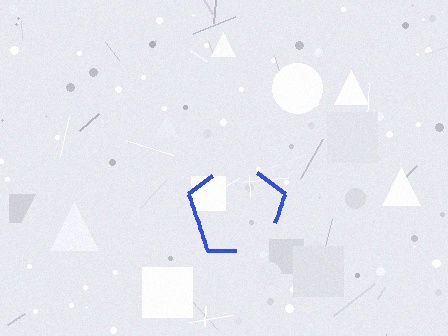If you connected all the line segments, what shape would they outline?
They would outline a pentagon.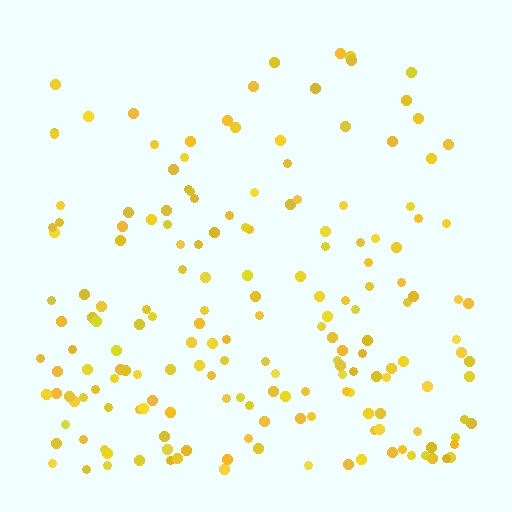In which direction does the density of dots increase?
From top to bottom, with the bottom side densest.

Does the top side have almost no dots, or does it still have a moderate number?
Still a moderate number, just noticeably fewer than the bottom.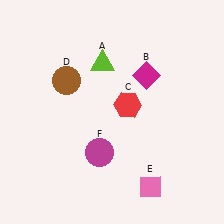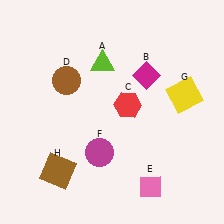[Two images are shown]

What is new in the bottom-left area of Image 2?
A brown square (H) was added in the bottom-left area of Image 2.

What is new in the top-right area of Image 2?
A yellow square (G) was added in the top-right area of Image 2.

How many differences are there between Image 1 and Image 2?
There are 2 differences between the two images.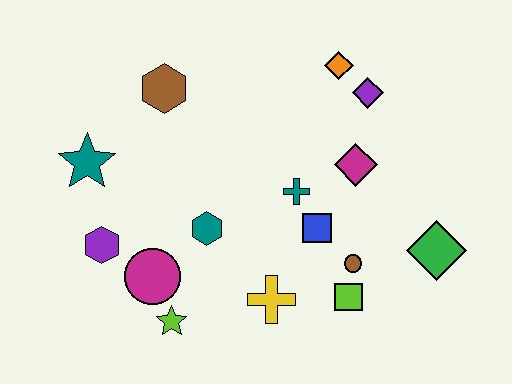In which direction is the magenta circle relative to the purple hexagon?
The magenta circle is to the right of the purple hexagon.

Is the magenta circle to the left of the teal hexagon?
Yes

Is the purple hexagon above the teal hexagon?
No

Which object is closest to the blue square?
The teal cross is closest to the blue square.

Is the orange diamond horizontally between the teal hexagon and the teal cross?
No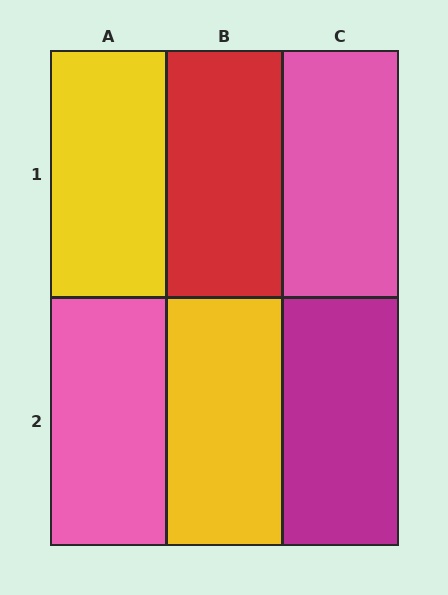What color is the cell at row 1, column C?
Pink.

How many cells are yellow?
2 cells are yellow.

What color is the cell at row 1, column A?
Yellow.